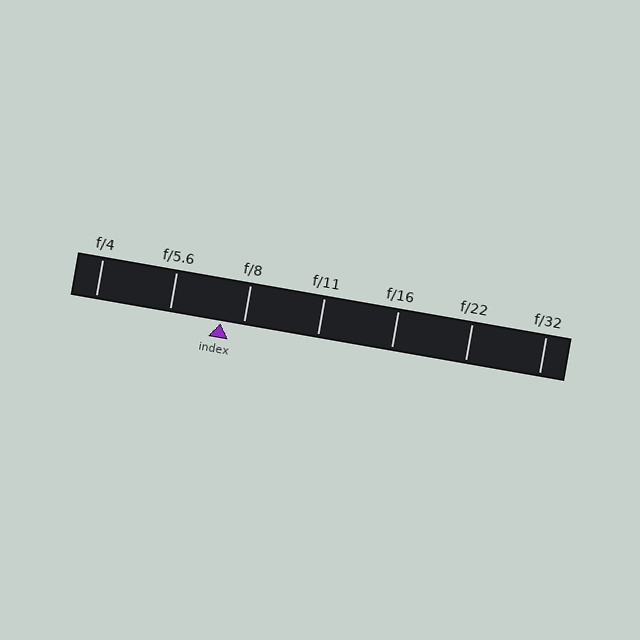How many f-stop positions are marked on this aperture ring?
There are 7 f-stop positions marked.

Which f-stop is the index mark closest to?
The index mark is closest to f/8.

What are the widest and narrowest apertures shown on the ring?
The widest aperture shown is f/4 and the narrowest is f/32.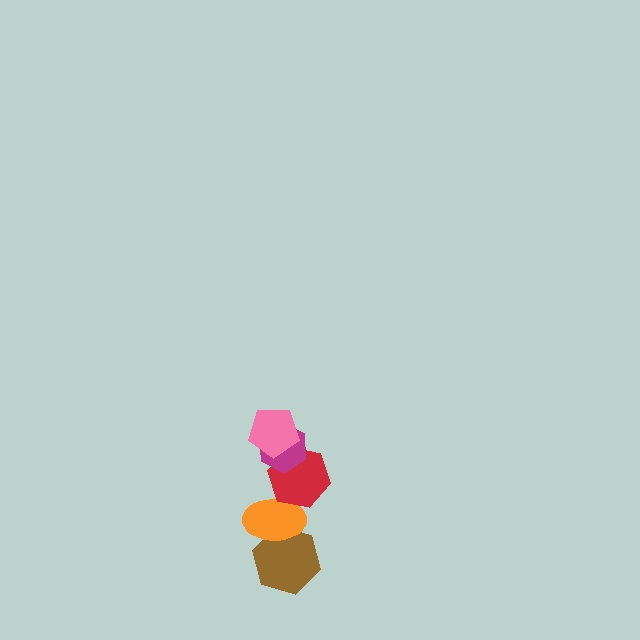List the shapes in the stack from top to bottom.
From top to bottom: the pink pentagon, the magenta hexagon, the red hexagon, the orange ellipse, the brown hexagon.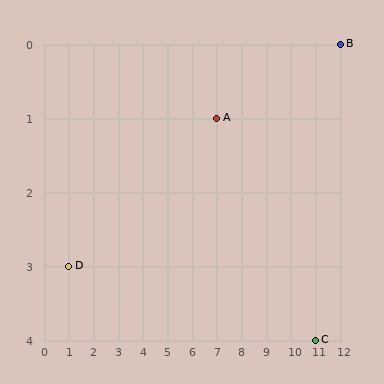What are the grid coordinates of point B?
Point B is at grid coordinates (12, 0).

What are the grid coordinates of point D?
Point D is at grid coordinates (1, 3).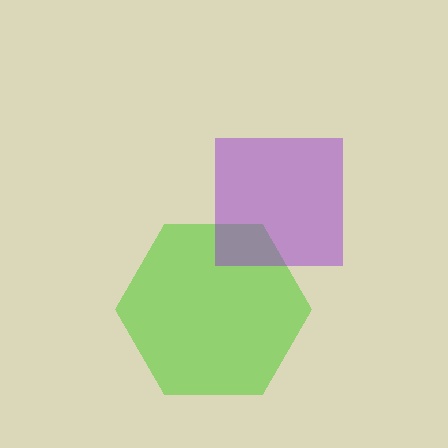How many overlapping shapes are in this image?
There are 2 overlapping shapes in the image.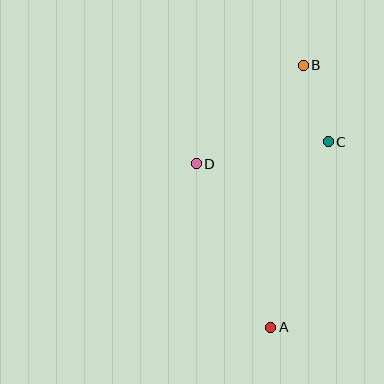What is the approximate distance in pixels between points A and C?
The distance between A and C is approximately 194 pixels.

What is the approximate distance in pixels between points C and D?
The distance between C and D is approximately 134 pixels.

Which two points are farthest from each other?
Points A and B are farthest from each other.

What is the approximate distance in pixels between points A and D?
The distance between A and D is approximately 180 pixels.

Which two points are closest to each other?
Points B and C are closest to each other.